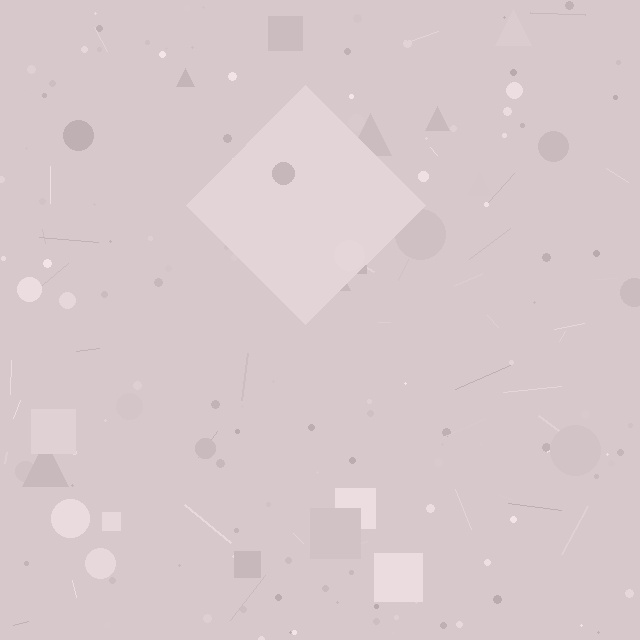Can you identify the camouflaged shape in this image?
The camouflaged shape is a diamond.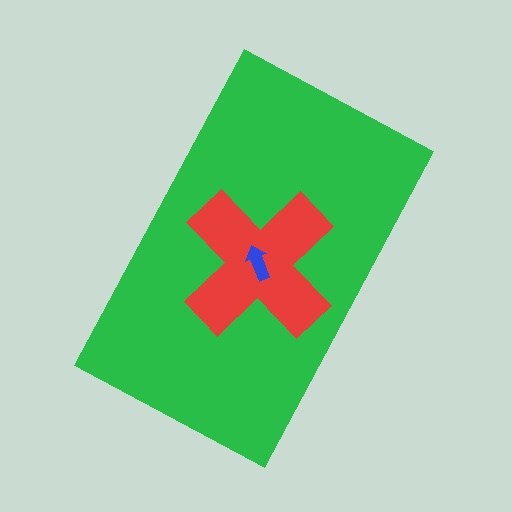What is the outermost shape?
The green rectangle.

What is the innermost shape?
The blue arrow.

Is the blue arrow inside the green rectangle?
Yes.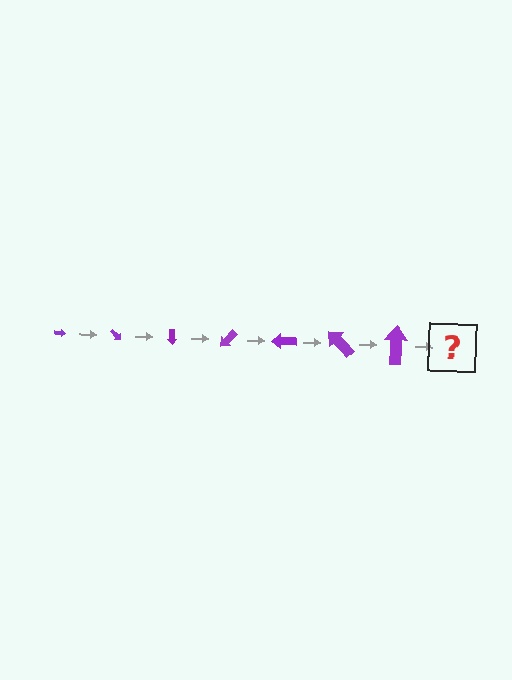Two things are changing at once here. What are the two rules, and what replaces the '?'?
The two rules are that the arrow grows larger each step and it rotates 45 degrees each step. The '?' should be an arrow, larger than the previous one and rotated 315 degrees from the start.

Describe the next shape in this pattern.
It should be an arrow, larger than the previous one and rotated 315 degrees from the start.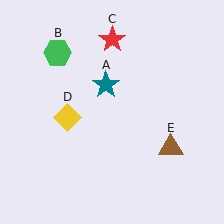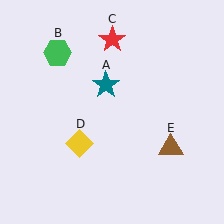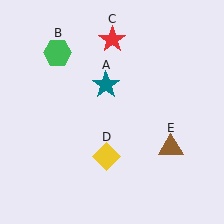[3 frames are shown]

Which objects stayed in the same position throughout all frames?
Teal star (object A) and green hexagon (object B) and red star (object C) and brown triangle (object E) remained stationary.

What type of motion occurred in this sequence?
The yellow diamond (object D) rotated counterclockwise around the center of the scene.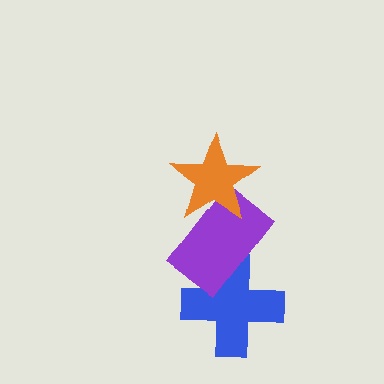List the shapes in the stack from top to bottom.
From top to bottom: the orange star, the purple rectangle, the blue cross.